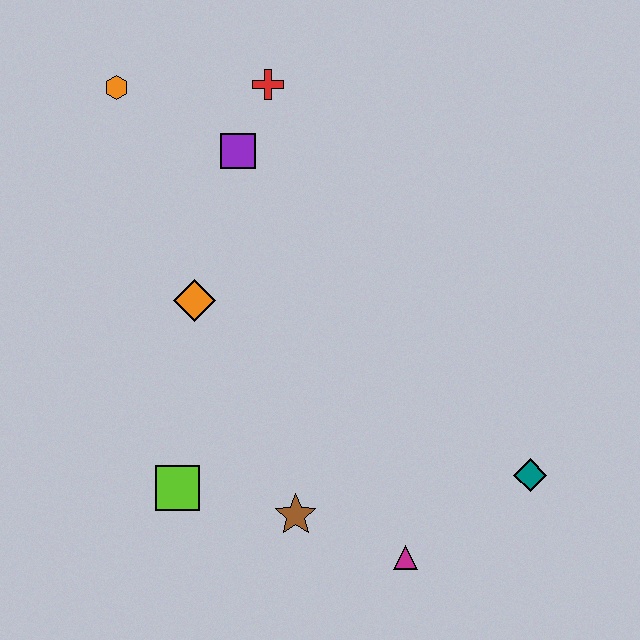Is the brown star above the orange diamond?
No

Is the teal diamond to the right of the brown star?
Yes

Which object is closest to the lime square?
The brown star is closest to the lime square.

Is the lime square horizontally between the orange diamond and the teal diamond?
No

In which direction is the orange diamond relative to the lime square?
The orange diamond is above the lime square.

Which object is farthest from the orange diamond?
The teal diamond is farthest from the orange diamond.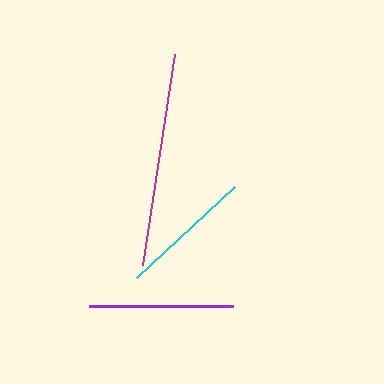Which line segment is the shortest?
The cyan line is the shortest at approximately 134 pixels.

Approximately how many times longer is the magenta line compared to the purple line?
The magenta line is approximately 1.5 times the length of the purple line.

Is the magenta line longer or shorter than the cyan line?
The magenta line is longer than the cyan line.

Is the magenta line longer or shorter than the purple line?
The magenta line is longer than the purple line.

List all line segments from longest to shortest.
From longest to shortest: magenta, purple, cyan.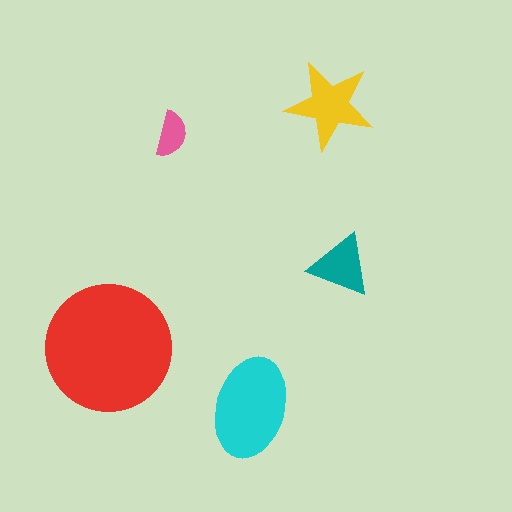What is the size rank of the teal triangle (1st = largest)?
4th.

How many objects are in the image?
There are 5 objects in the image.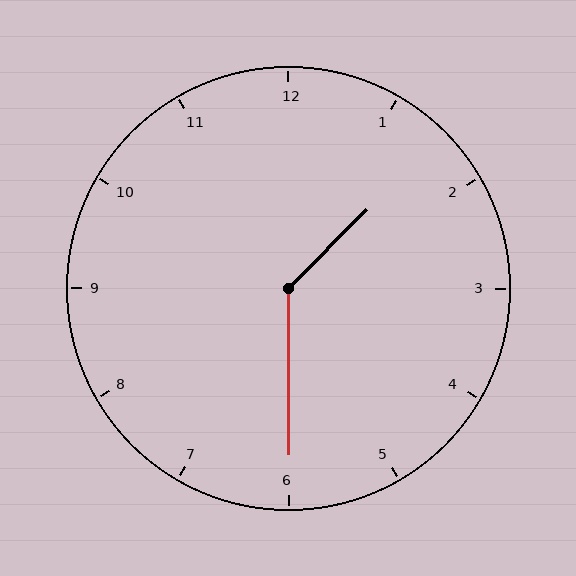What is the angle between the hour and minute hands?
Approximately 135 degrees.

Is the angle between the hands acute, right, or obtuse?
It is obtuse.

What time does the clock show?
1:30.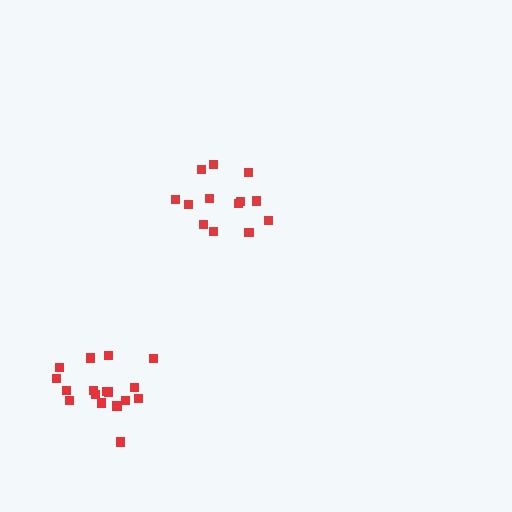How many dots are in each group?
Group 1: 18 dots, Group 2: 13 dots (31 total).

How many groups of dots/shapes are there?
There are 2 groups.